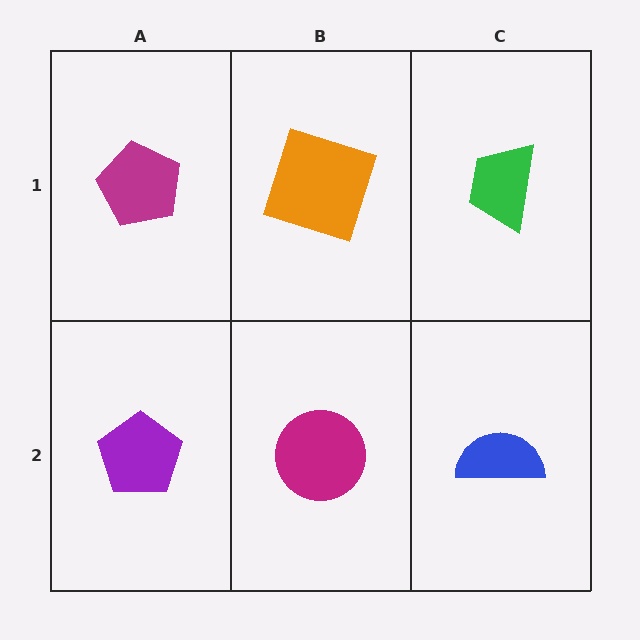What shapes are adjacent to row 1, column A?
A purple pentagon (row 2, column A), an orange square (row 1, column B).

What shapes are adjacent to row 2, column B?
An orange square (row 1, column B), a purple pentagon (row 2, column A), a blue semicircle (row 2, column C).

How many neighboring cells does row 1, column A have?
2.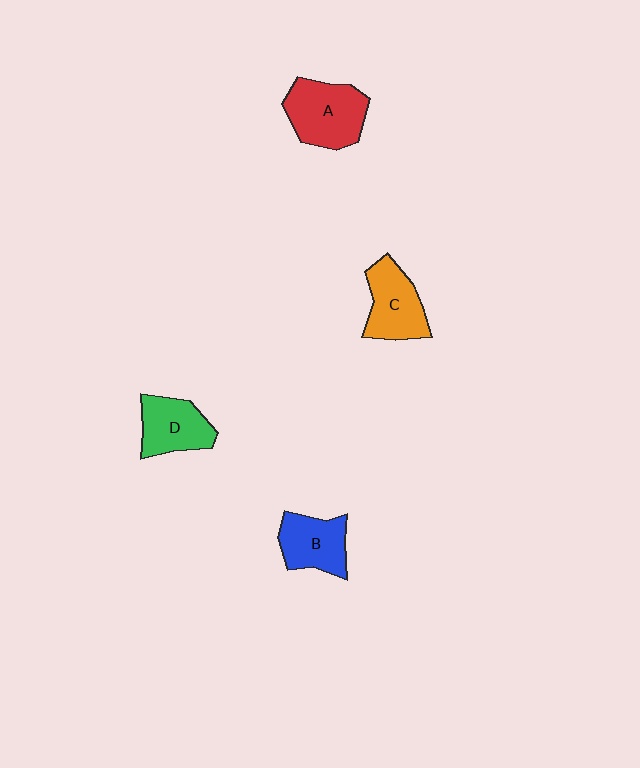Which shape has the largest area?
Shape A (red).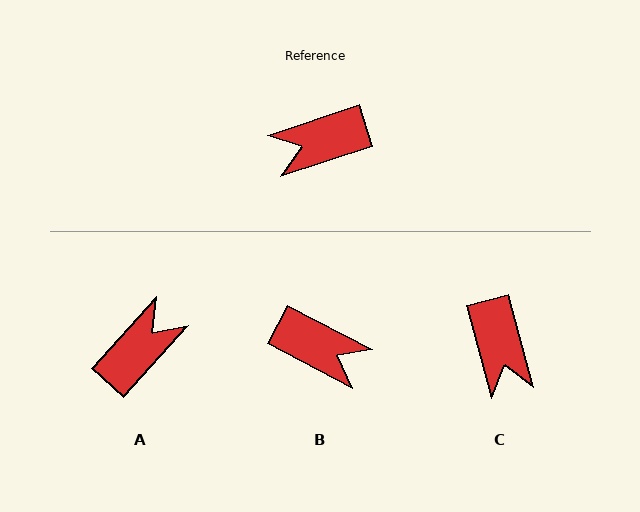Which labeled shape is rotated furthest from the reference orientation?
A, about 150 degrees away.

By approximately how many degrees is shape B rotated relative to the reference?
Approximately 134 degrees counter-clockwise.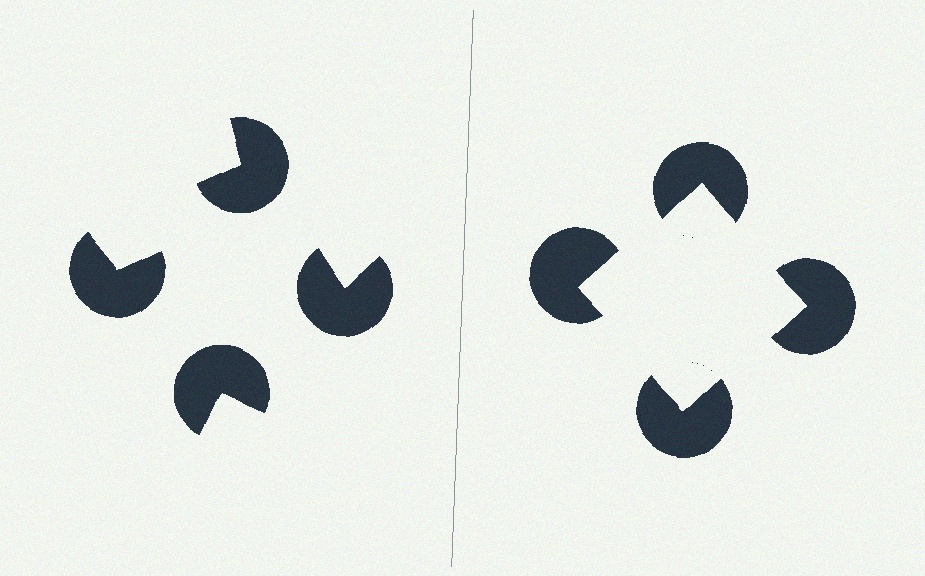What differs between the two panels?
The pac-man discs are positioned identically on both sides; only the wedge orientations differ. On the right they align to a square; on the left they are misaligned.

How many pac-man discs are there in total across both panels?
8 — 4 on each side.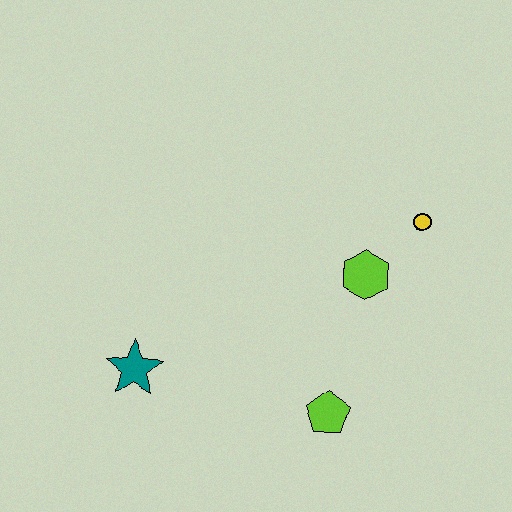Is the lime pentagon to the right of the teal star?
Yes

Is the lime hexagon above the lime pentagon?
Yes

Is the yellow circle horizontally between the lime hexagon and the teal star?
No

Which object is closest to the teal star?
The lime pentagon is closest to the teal star.